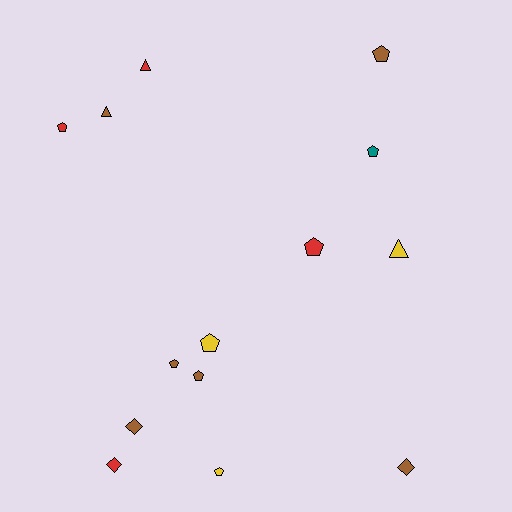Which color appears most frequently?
Brown, with 6 objects.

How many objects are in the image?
There are 14 objects.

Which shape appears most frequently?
Pentagon, with 8 objects.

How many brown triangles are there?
There is 1 brown triangle.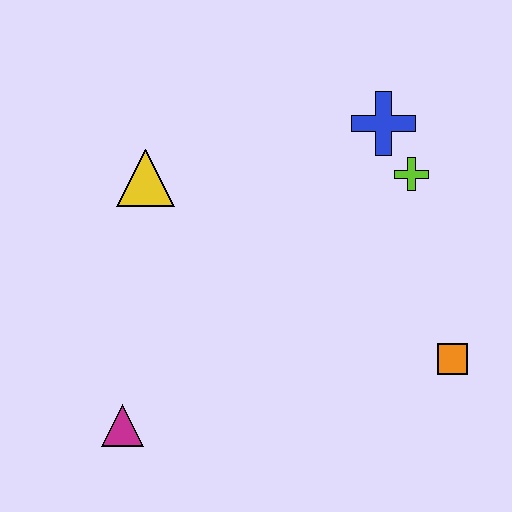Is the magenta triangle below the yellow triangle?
Yes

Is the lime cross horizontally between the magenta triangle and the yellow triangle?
No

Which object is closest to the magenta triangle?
The yellow triangle is closest to the magenta triangle.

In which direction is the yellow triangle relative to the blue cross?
The yellow triangle is to the left of the blue cross.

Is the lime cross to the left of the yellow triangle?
No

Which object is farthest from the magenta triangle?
The blue cross is farthest from the magenta triangle.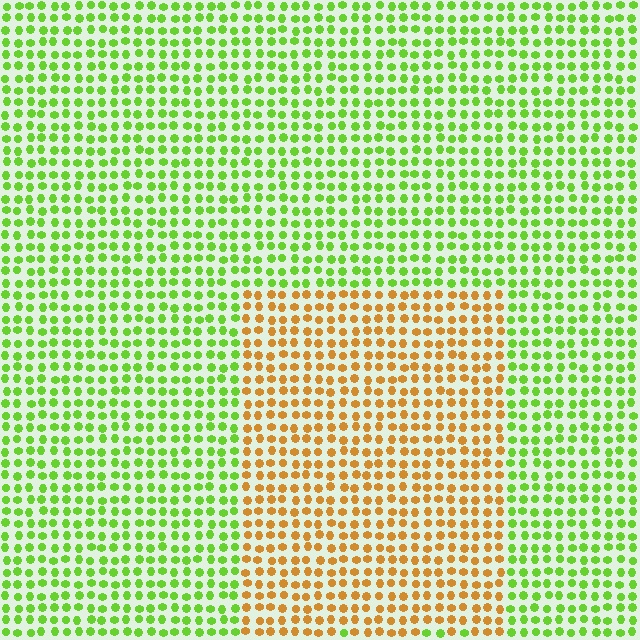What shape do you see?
I see a rectangle.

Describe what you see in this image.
The image is filled with small lime elements in a uniform arrangement. A rectangle-shaped region is visible where the elements are tinted to a slightly different hue, forming a subtle color boundary.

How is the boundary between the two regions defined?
The boundary is defined purely by a slight shift in hue (about 65 degrees). Spacing, size, and orientation are identical on both sides.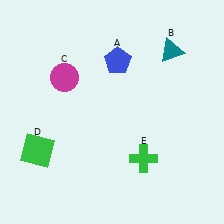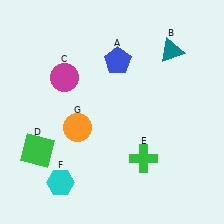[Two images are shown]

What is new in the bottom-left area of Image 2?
An orange circle (G) was added in the bottom-left area of Image 2.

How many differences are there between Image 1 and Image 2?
There are 2 differences between the two images.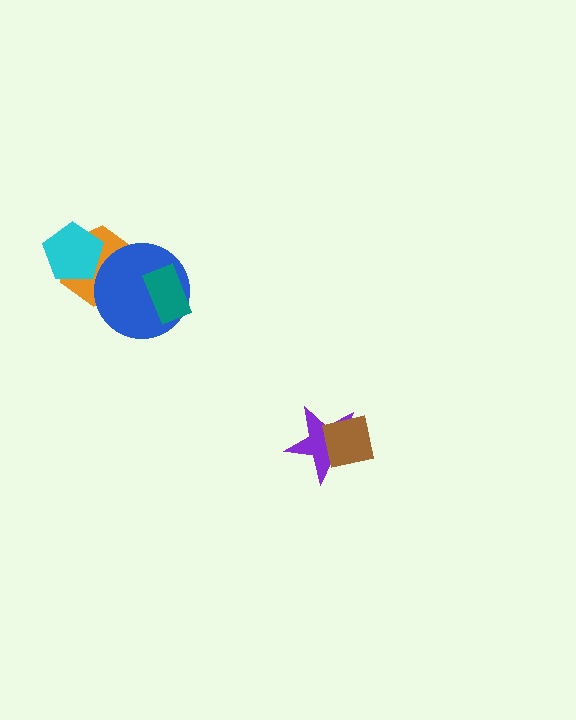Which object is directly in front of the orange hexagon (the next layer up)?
The blue circle is directly in front of the orange hexagon.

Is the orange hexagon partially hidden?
Yes, it is partially covered by another shape.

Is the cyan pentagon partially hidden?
No, no other shape covers it.